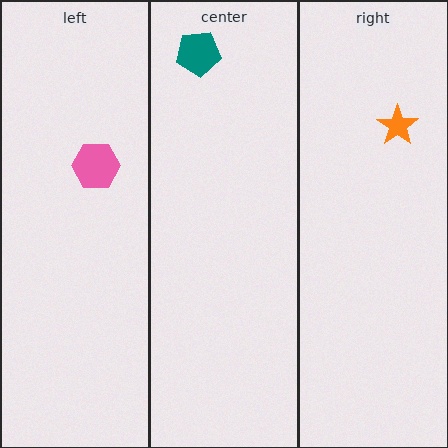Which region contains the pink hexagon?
The left region.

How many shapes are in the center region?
1.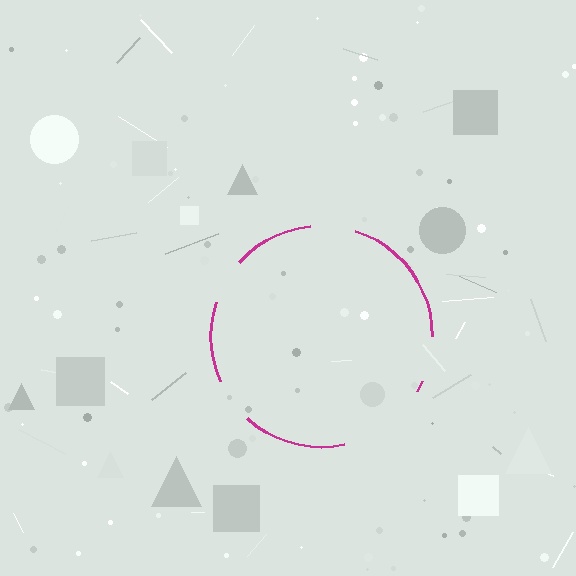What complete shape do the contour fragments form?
The contour fragments form a circle.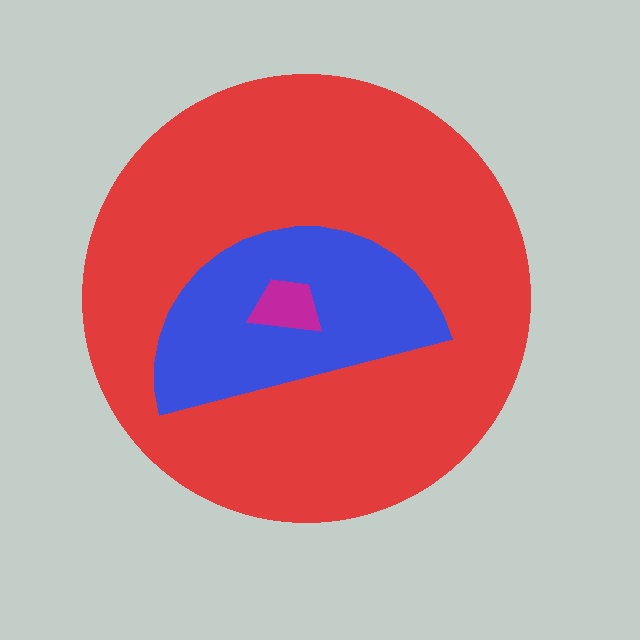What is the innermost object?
The magenta trapezoid.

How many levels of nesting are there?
3.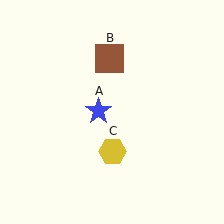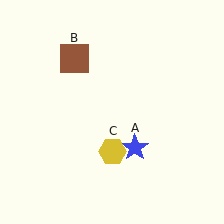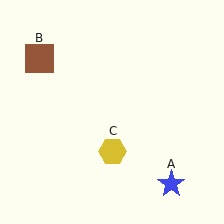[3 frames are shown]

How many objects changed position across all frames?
2 objects changed position: blue star (object A), brown square (object B).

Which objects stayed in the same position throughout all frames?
Yellow hexagon (object C) remained stationary.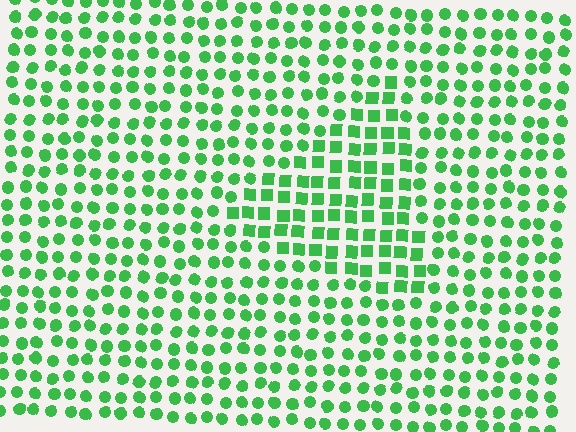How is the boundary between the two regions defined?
The boundary is defined by a change in element shape: squares inside vs. circles outside. All elements share the same color and spacing.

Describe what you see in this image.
The image is filled with small green elements arranged in a uniform grid. A triangle-shaped region contains squares, while the surrounding area contains circles. The boundary is defined purely by the change in element shape.